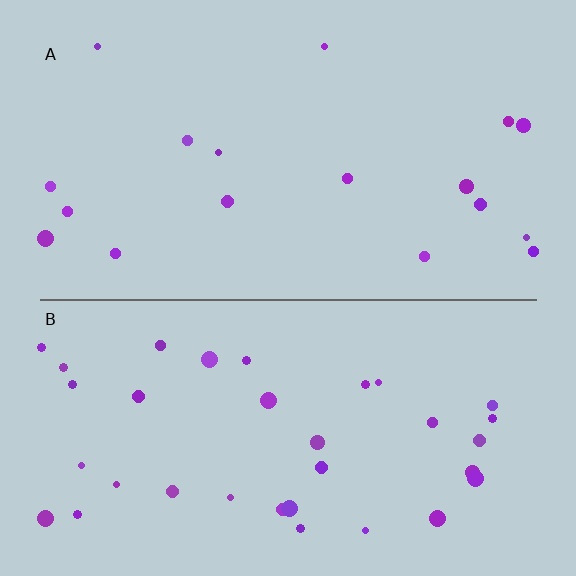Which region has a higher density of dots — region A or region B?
B (the bottom).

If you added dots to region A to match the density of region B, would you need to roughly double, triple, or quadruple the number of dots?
Approximately double.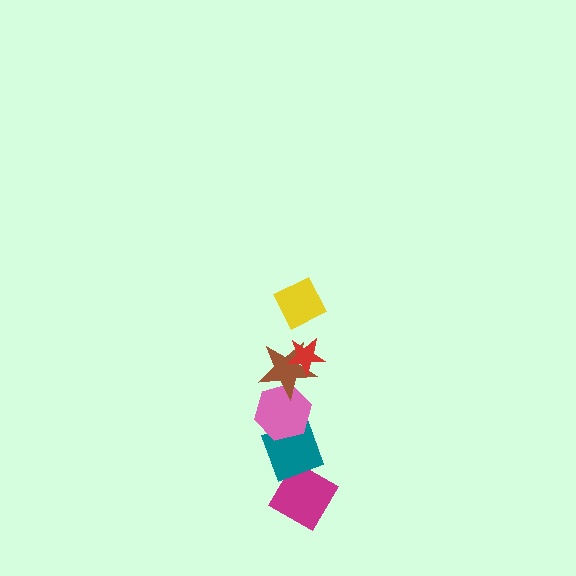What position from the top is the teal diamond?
The teal diamond is 5th from the top.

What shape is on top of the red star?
The yellow diamond is on top of the red star.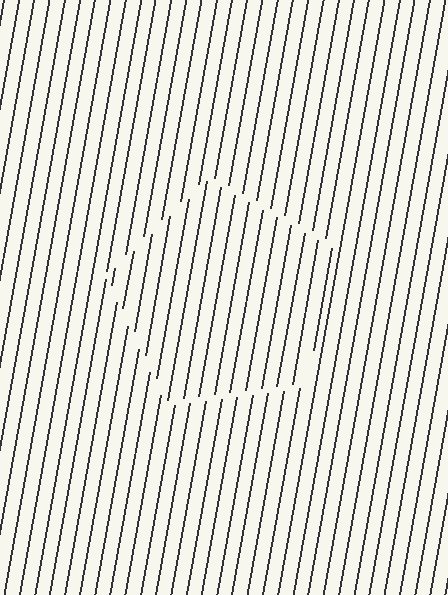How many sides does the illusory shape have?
5 sides — the line-ends trace a pentagon.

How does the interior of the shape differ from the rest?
The interior of the shape contains the same grating, shifted by half a period — the contour is defined by the phase discontinuity where line-ends from the inner and outer gratings abut.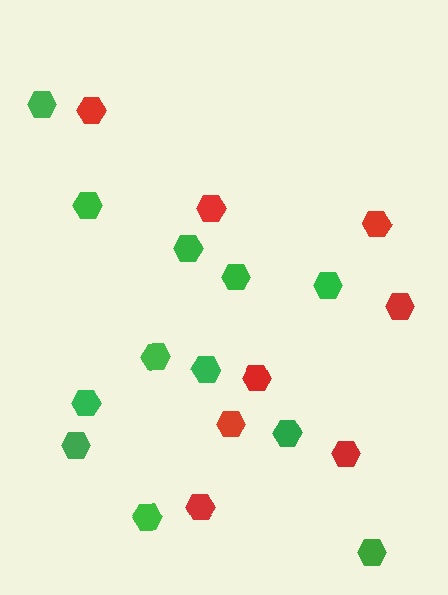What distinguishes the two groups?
There are 2 groups: one group of red hexagons (8) and one group of green hexagons (12).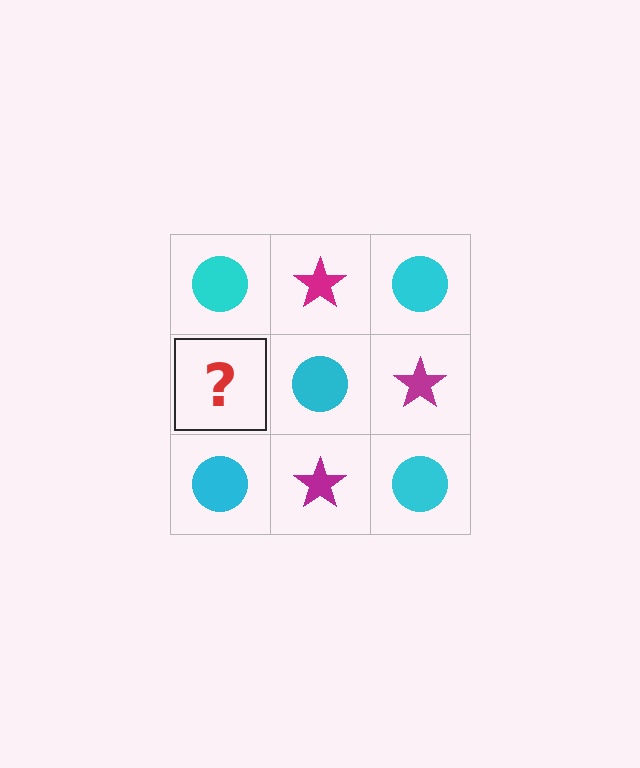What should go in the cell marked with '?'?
The missing cell should contain a magenta star.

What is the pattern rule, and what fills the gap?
The rule is that it alternates cyan circle and magenta star in a checkerboard pattern. The gap should be filled with a magenta star.